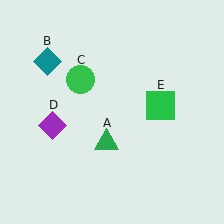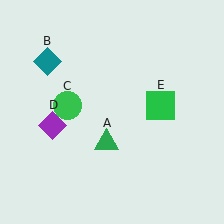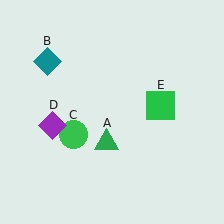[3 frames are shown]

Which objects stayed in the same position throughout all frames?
Green triangle (object A) and teal diamond (object B) and purple diamond (object D) and green square (object E) remained stationary.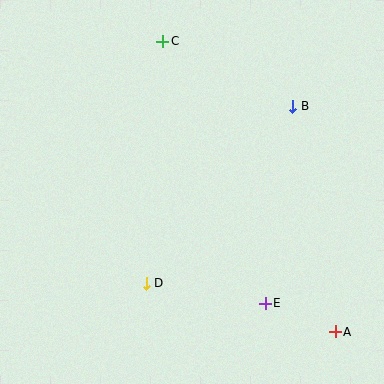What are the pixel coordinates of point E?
Point E is at (265, 303).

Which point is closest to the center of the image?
Point D at (146, 283) is closest to the center.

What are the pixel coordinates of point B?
Point B is at (293, 106).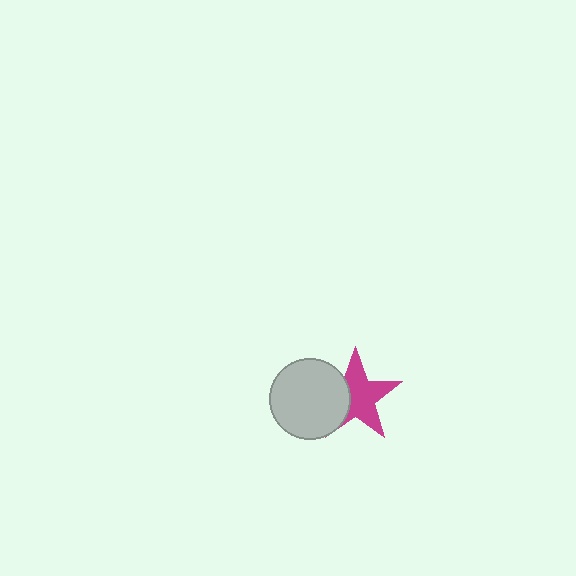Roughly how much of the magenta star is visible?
Most of it is visible (roughly 66%).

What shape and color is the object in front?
The object in front is a light gray circle.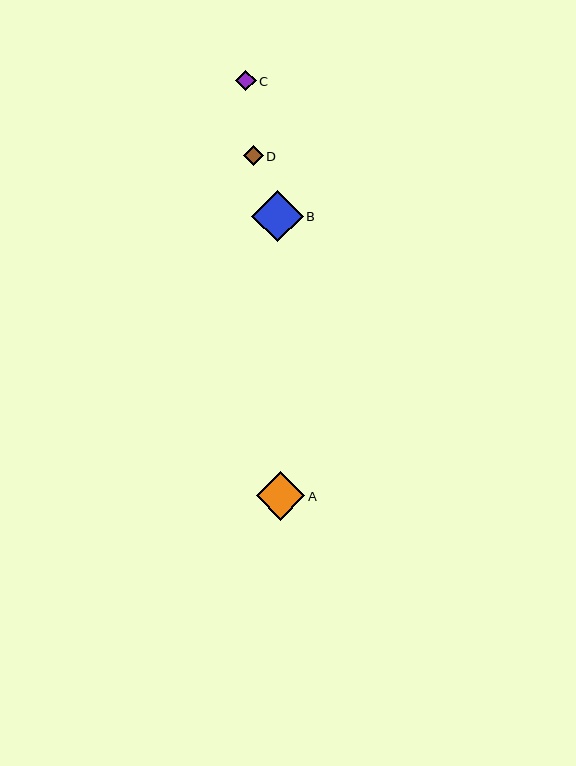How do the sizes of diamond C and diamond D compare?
Diamond C and diamond D are approximately the same size.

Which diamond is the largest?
Diamond B is the largest with a size of approximately 52 pixels.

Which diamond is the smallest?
Diamond D is the smallest with a size of approximately 20 pixels.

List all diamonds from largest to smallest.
From largest to smallest: B, A, C, D.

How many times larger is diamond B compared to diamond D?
Diamond B is approximately 2.6 times the size of diamond D.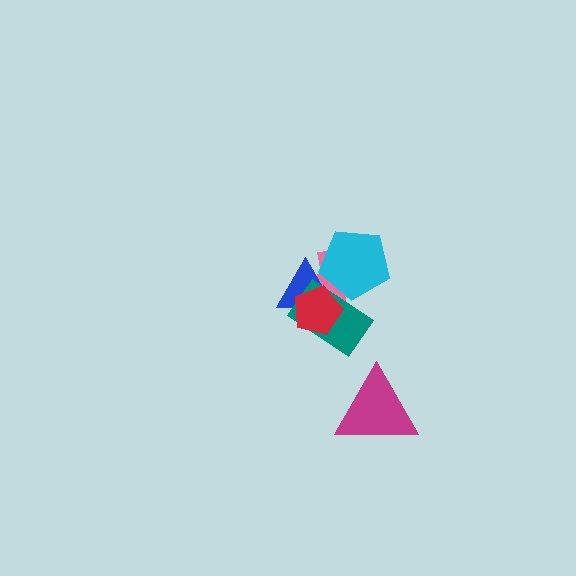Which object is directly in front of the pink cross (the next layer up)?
The blue triangle is directly in front of the pink cross.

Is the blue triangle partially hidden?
Yes, it is partially covered by another shape.